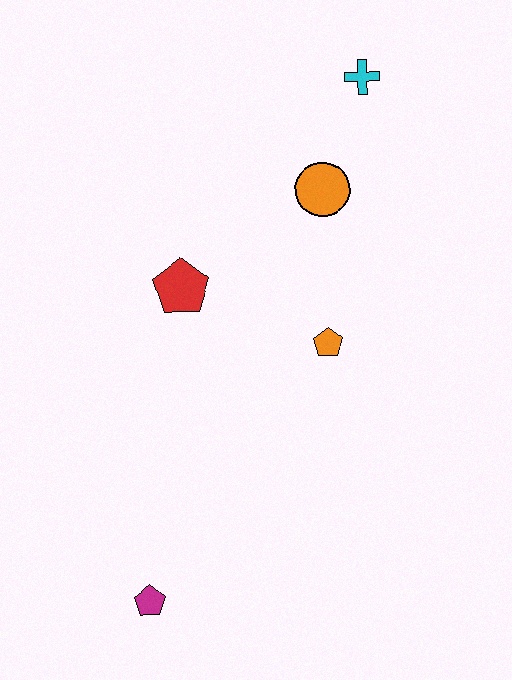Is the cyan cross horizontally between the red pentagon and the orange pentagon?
No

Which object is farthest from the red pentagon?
The magenta pentagon is farthest from the red pentagon.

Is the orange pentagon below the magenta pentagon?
No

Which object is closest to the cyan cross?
The orange circle is closest to the cyan cross.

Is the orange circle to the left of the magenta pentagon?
No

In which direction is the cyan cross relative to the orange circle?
The cyan cross is above the orange circle.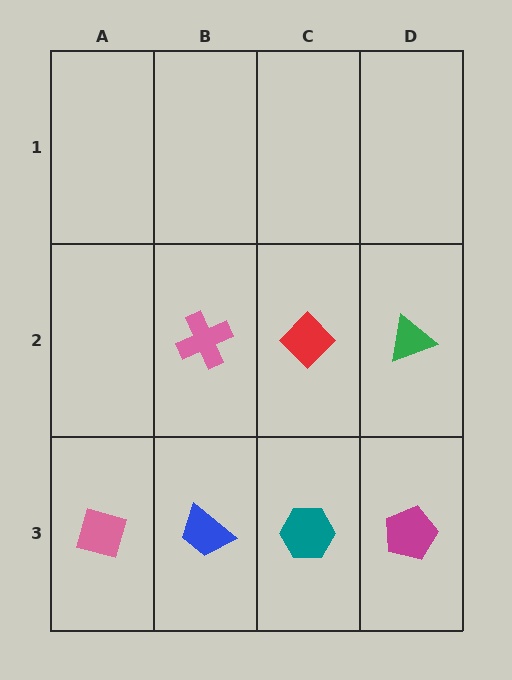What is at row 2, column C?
A red diamond.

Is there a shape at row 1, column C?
No, that cell is empty.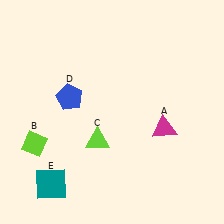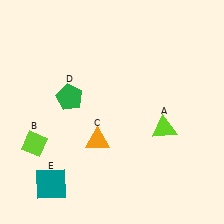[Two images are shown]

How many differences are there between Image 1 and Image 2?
There are 3 differences between the two images.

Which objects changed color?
A changed from magenta to lime. C changed from lime to orange. D changed from blue to green.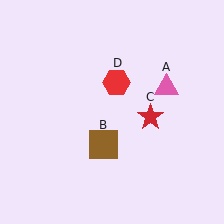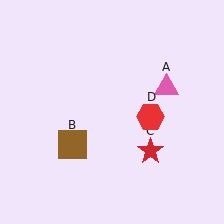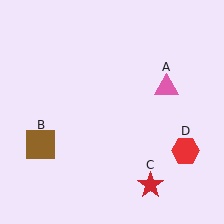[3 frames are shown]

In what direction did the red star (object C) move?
The red star (object C) moved down.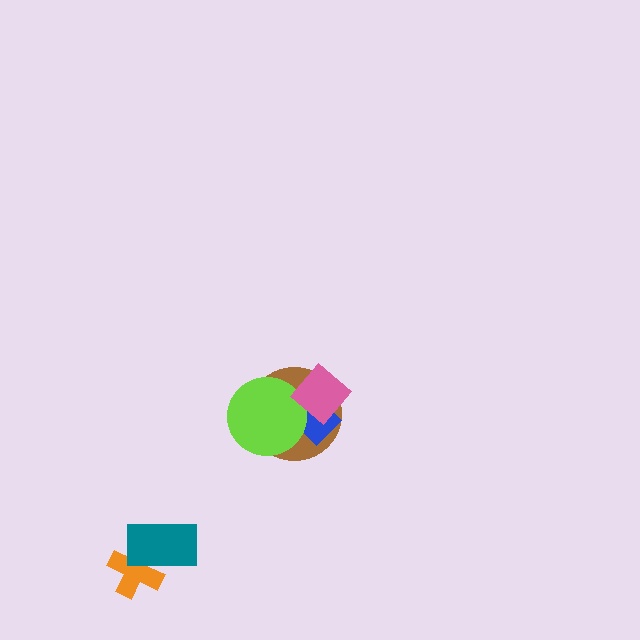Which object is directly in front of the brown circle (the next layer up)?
The blue diamond is directly in front of the brown circle.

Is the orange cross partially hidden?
Yes, it is partially covered by another shape.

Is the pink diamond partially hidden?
No, no other shape covers it.